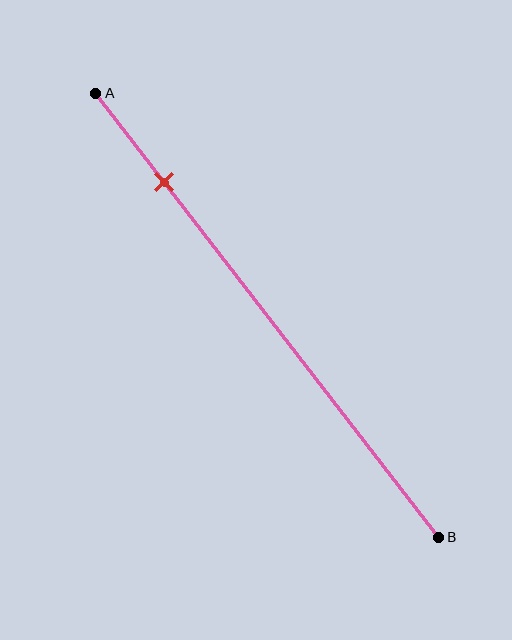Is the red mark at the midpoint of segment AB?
No, the mark is at about 20% from A, not at the 50% midpoint.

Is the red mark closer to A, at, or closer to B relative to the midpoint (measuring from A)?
The red mark is closer to point A than the midpoint of segment AB.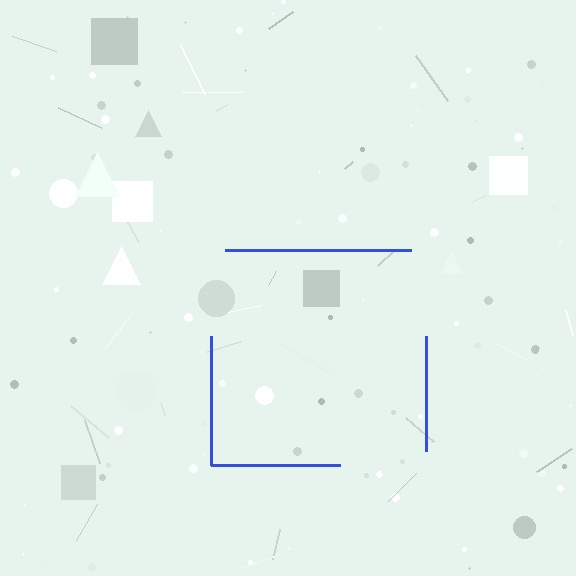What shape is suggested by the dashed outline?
The dashed outline suggests a square.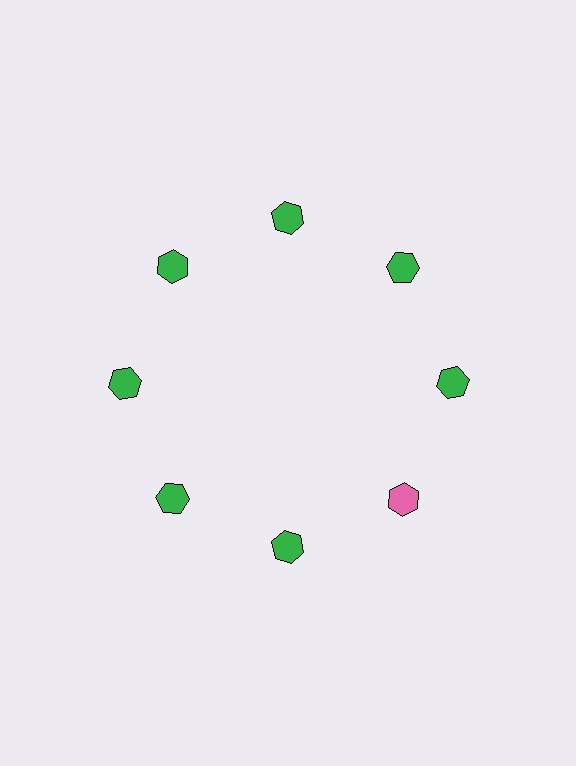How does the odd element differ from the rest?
It has a different color: pink instead of green.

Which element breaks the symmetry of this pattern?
The pink hexagon at roughly the 4 o'clock position breaks the symmetry. All other shapes are green hexagons.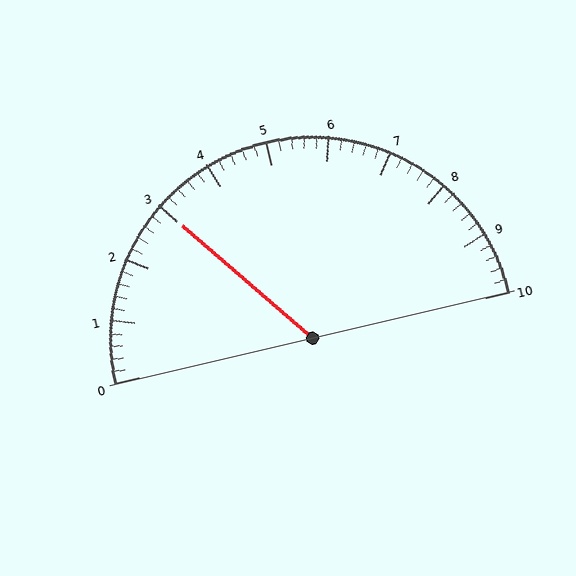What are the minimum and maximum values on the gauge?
The gauge ranges from 0 to 10.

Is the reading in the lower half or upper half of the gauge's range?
The reading is in the lower half of the range (0 to 10).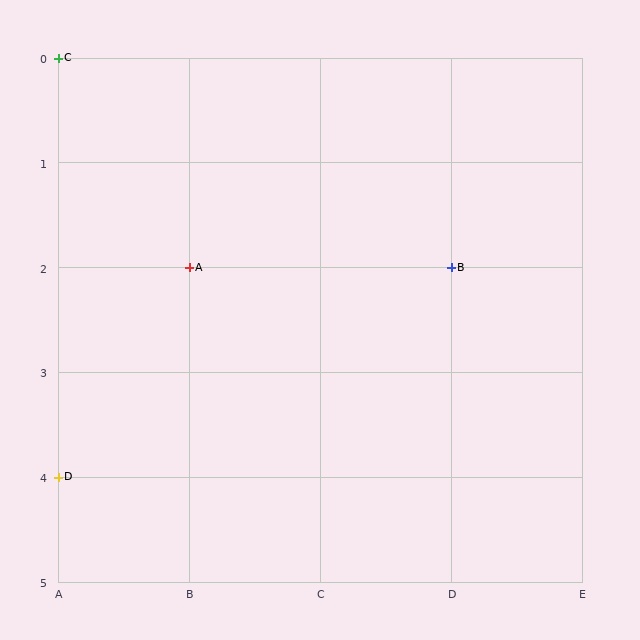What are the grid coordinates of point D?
Point D is at grid coordinates (A, 4).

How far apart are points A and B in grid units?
Points A and B are 2 columns apart.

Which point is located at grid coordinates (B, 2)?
Point A is at (B, 2).